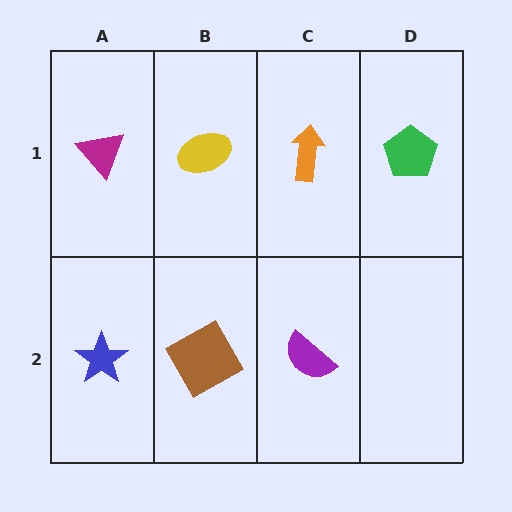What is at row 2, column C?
A purple semicircle.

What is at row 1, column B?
A yellow ellipse.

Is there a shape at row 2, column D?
No, that cell is empty.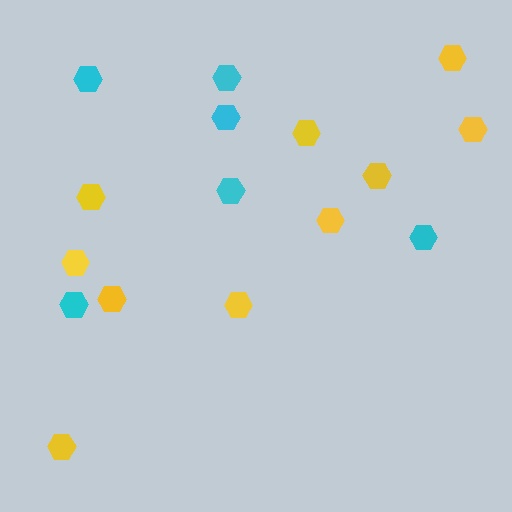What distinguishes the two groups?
There are 2 groups: one group of cyan hexagons (6) and one group of yellow hexagons (10).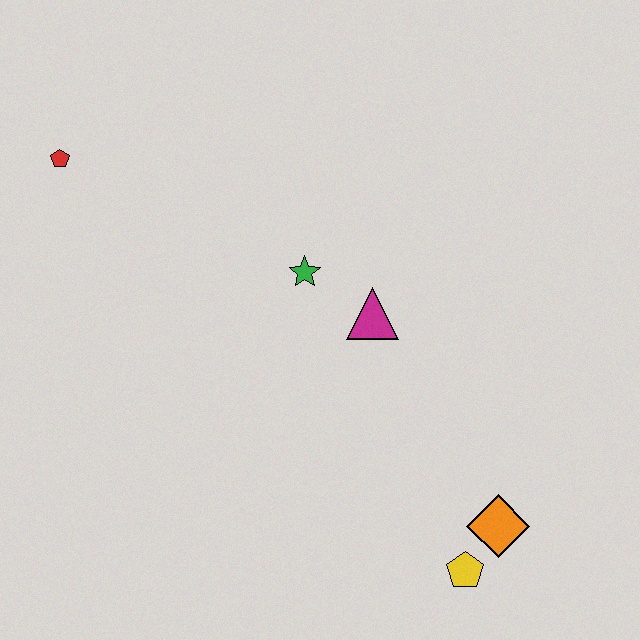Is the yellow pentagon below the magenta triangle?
Yes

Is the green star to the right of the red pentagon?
Yes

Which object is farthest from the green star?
The yellow pentagon is farthest from the green star.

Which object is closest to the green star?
The magenta triangle is closest to the green star.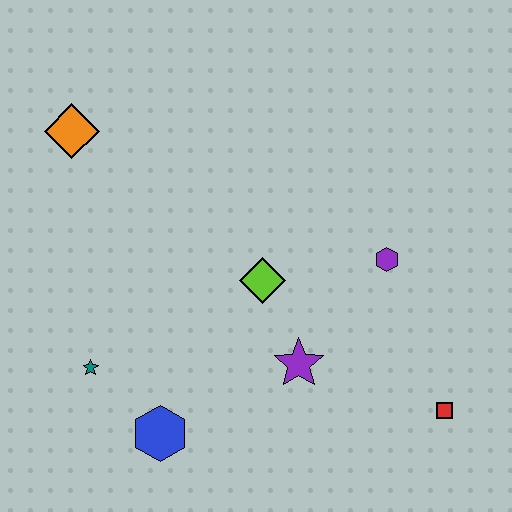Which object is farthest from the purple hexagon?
The orange diamond is farthest from the purple hexagon.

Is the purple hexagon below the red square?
No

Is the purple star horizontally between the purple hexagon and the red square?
No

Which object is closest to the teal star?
The blue hexagon is closest to the teal star.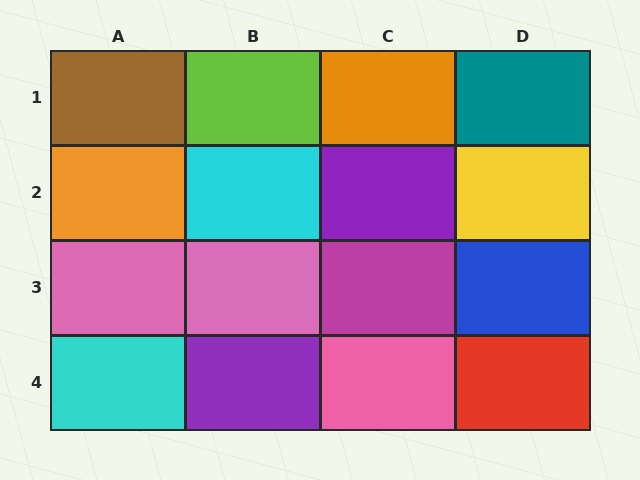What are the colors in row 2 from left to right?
Orange, cyan, purple, yellow.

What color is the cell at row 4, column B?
Purple.